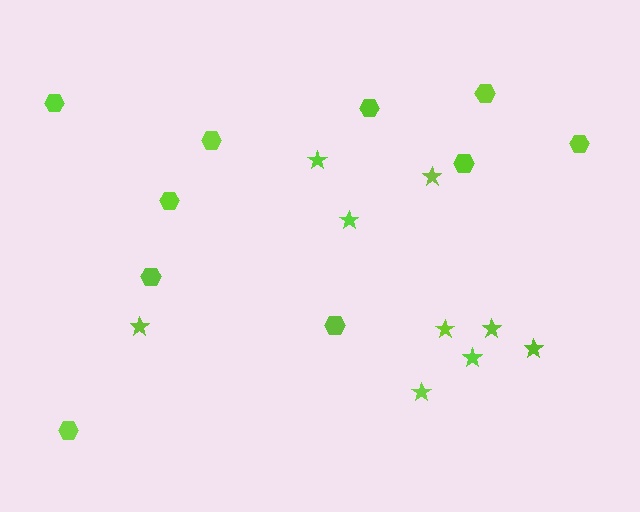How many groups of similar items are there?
There are 2 groups: one group of hexagons (10) and one group of stars (9).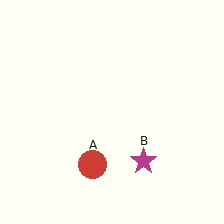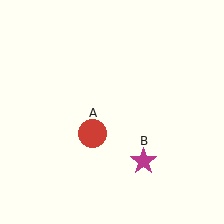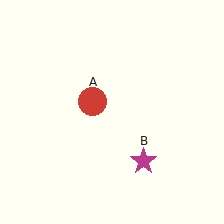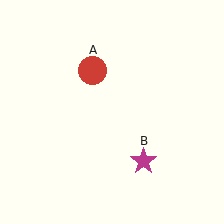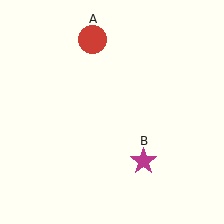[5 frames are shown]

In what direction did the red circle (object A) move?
The red circle (object A) moved up.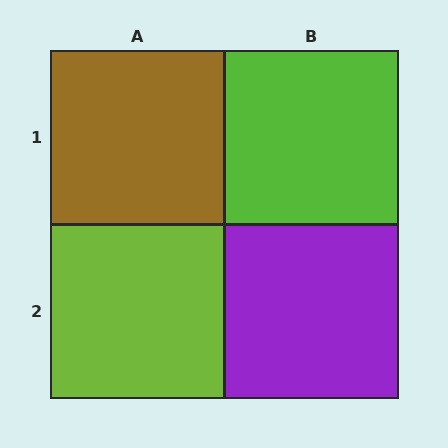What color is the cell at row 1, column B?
Lime.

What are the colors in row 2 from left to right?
Lime, purple.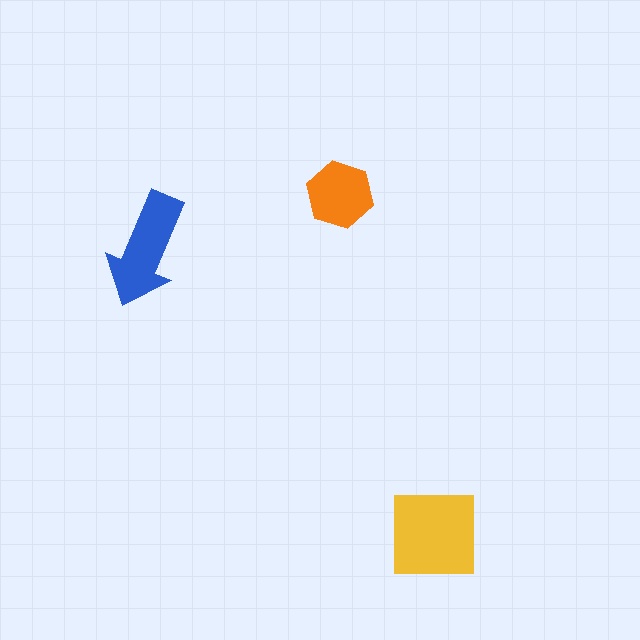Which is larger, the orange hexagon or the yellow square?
The yellow square.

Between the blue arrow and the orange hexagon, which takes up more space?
The blue arrow.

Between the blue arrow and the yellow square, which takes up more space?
The yellow square.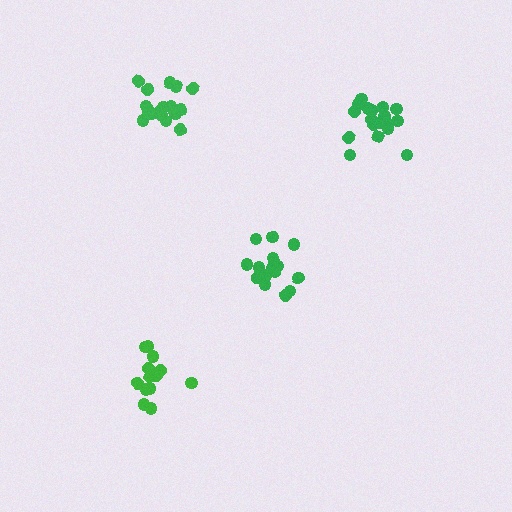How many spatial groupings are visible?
There are 4 spatial groupings.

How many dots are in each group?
Group 1: 16 dots, Group 2: 19 dots, Group 3: 19 dots, Group 4: 15 dots (69 total).